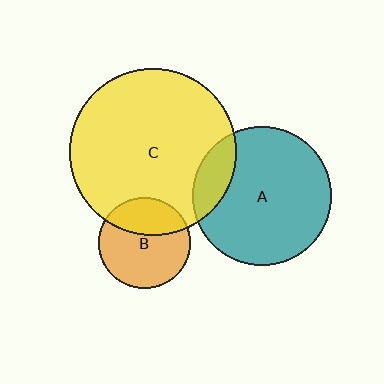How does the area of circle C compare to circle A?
Approximately 1.4 times.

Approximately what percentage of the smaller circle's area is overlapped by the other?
Approximately 35%.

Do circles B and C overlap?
Yes.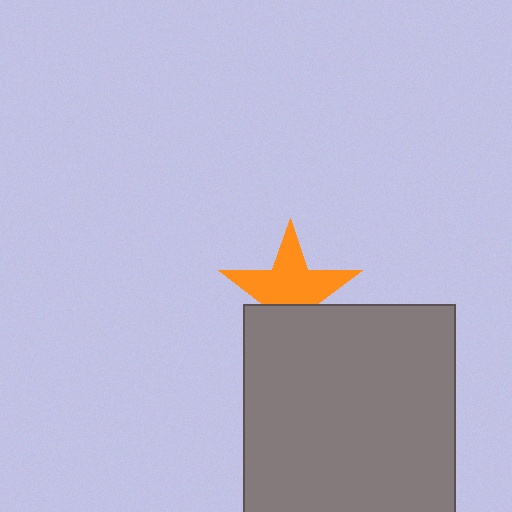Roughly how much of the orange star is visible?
About half of it is visible (roughly 64%).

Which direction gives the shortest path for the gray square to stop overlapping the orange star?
Moving down gives the shortest separation.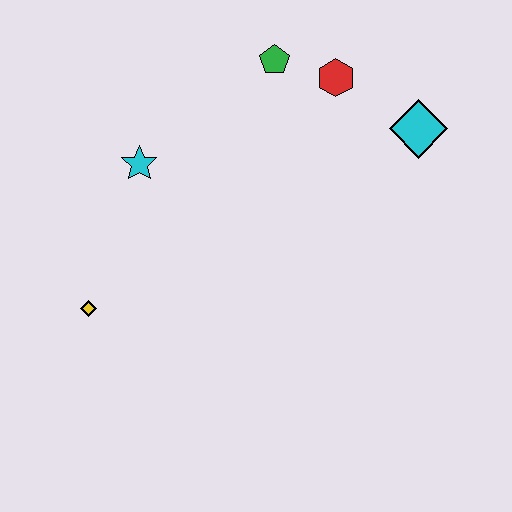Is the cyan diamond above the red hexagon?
No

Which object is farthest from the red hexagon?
The yellow diamond is farthest from the red hexagon.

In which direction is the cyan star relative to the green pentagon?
The cyan star is to the left of the green pentagon.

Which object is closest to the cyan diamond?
The red hexagon is closest to the cyan diamond.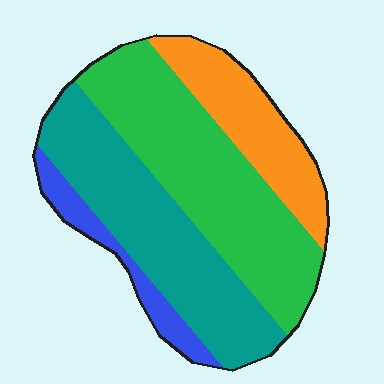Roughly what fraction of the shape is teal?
Teal covers roughly 35% of the shape.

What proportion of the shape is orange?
Orange covers around 20% of the shape.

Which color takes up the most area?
Green, at roughly 40%.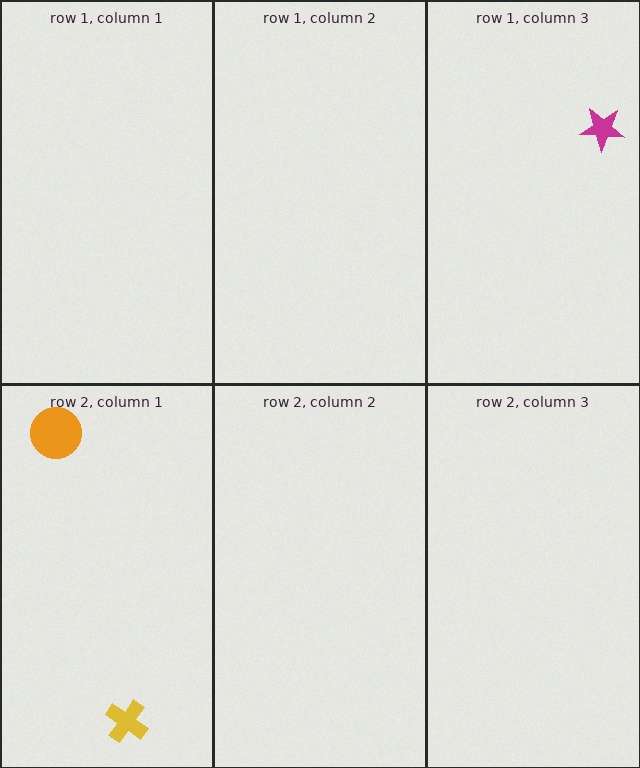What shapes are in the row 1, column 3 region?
The magenta star.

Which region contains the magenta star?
The row 1, column 3 region.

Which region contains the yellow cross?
The row 2, column 1 region.